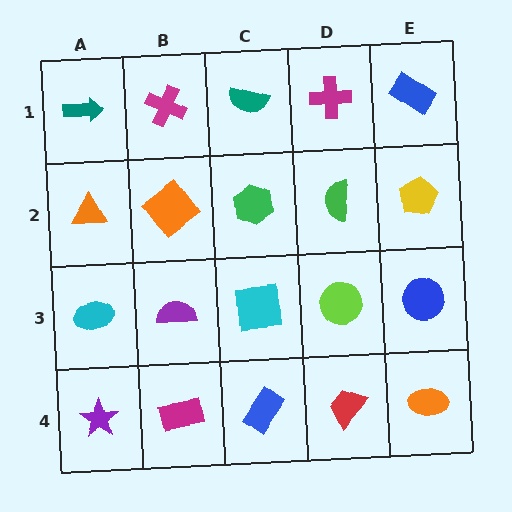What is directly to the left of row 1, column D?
A teal semicircle.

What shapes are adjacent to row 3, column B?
An orange diamond (row 2, column B), a magenta rectangle (row 4, column B), a cyan ellipse (row 3, column A), a cyan square (row 3, column C).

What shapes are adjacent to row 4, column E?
A blue circle (row 3, column E), a red trapezoid (row 4, column D).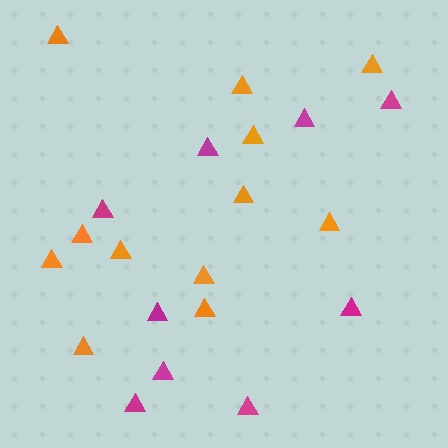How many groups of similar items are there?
There are 2 groups: one group of orange triangles (12) and one group of magenta triangles (9).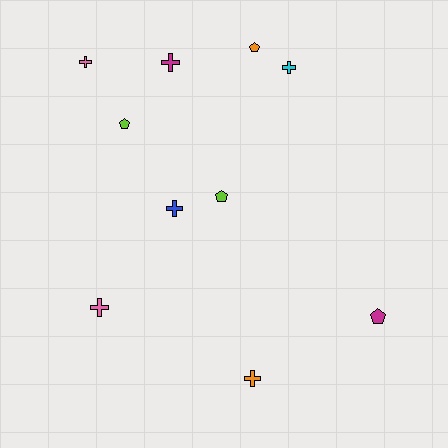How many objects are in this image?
There are 10 objects.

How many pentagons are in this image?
There are 4 pentagons.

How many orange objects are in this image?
There are 2 orange objects.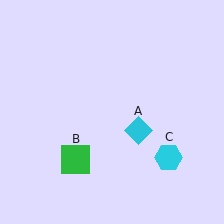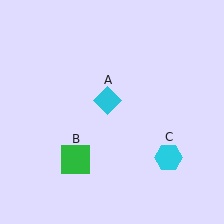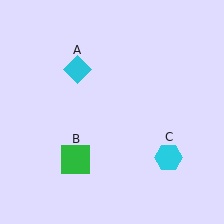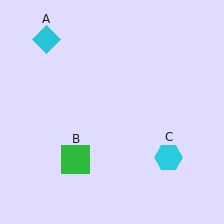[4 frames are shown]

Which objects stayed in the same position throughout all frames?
Green square (object B) and cyan hexagon (object C) remained stationary.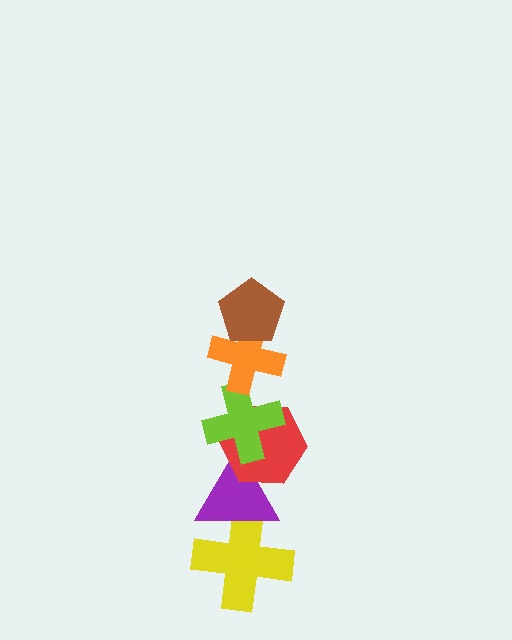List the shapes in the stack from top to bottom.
From top to bottom: the brown pentagon, the orange cross, the lime cross, the red hexagon, the purple triangle, the yellow cross.